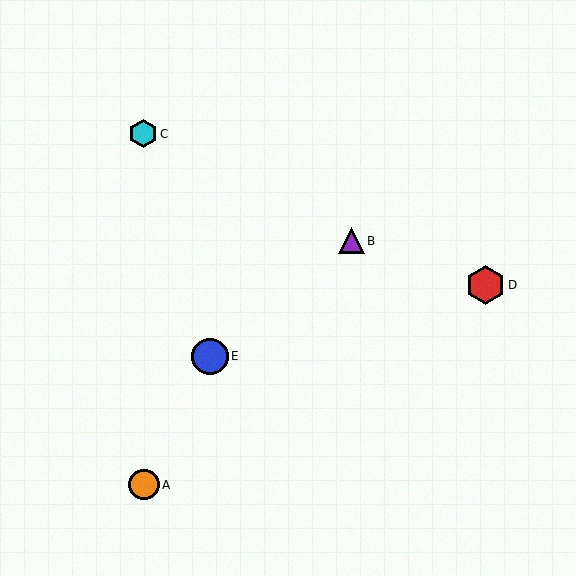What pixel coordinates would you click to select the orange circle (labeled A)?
Click at (144, 485) to select the orange circle A.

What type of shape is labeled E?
Shape E is a blue circle.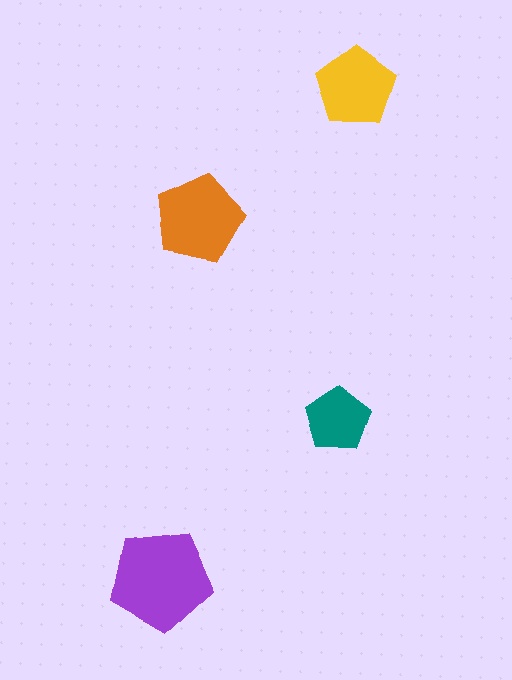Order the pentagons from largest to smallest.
the purple one, the orange one, the yellow one, the teal one.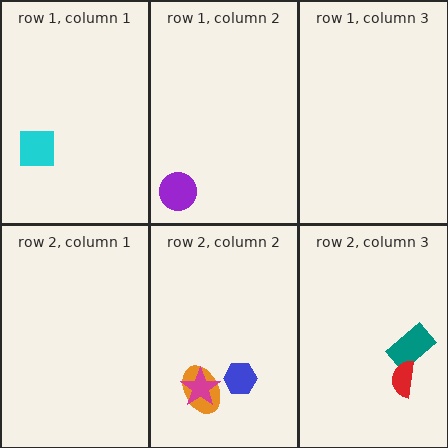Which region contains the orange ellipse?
The row 2, column 2 region.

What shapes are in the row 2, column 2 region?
The blue hexagon, the orange ellipse, the magenta star.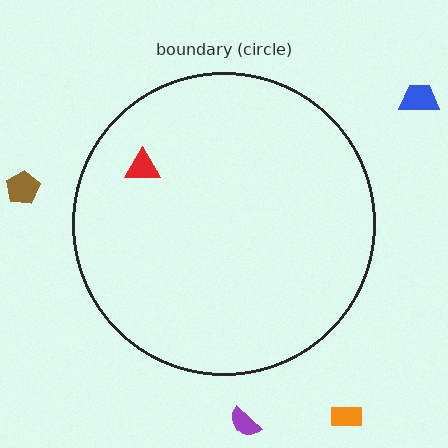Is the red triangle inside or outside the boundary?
Inside.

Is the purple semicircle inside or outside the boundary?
Outside.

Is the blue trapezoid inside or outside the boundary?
Outside.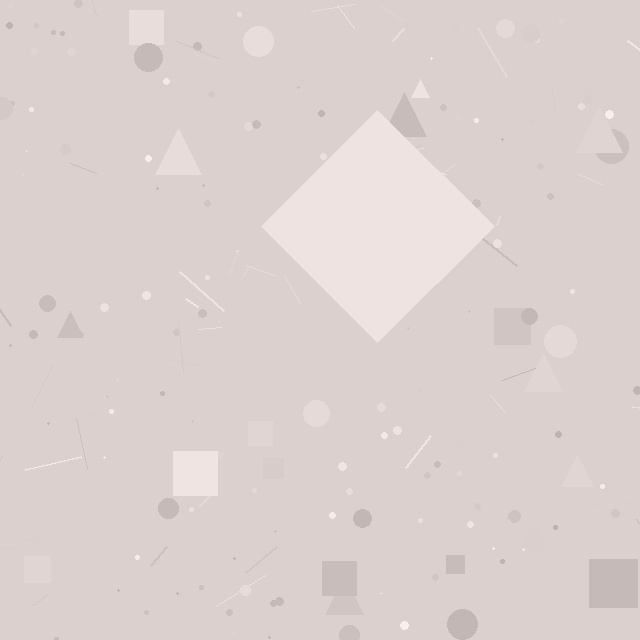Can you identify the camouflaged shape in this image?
The camouflaged shape is a diamond.